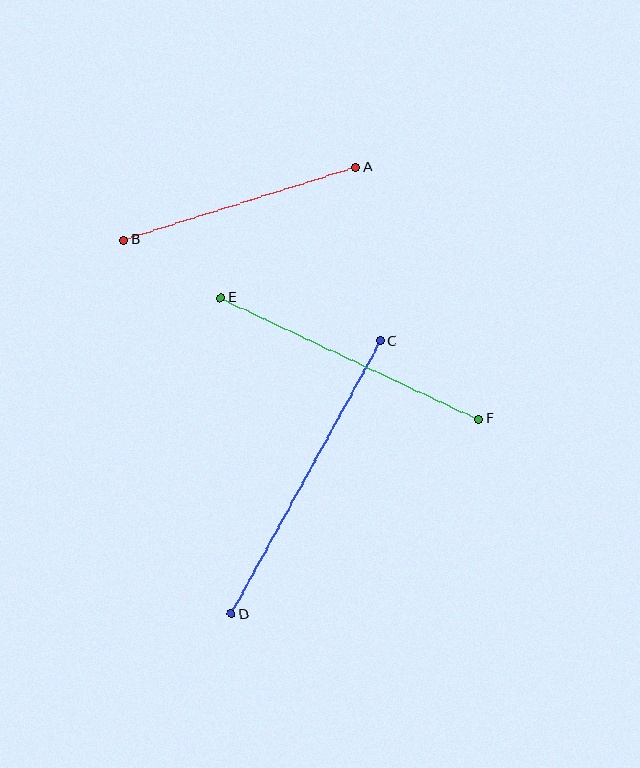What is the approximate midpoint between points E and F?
The midpoint is at approximately (350, 358) pixels.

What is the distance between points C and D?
The distance is approximately 311 pixels.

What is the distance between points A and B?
The distance is approximately 243 pixels.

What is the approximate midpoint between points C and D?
The midpoint is at approximately (306, 477) pixels.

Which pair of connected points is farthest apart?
Points C and D are farthest apart.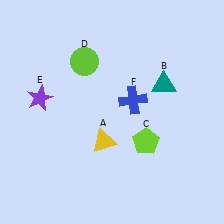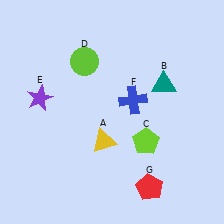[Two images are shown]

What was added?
A red pentagon (G) was added in Image 2.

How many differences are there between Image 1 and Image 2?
There is 1 difference between the two images.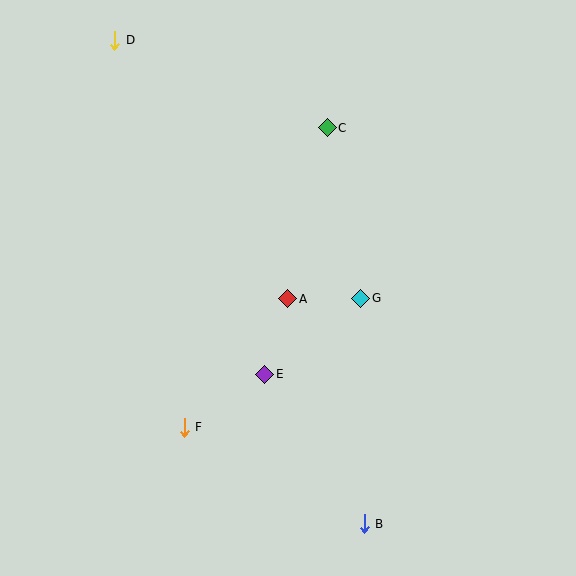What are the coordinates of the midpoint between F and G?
The midpoint between F and G is at (272, 363).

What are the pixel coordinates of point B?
Point B is at (364, 524).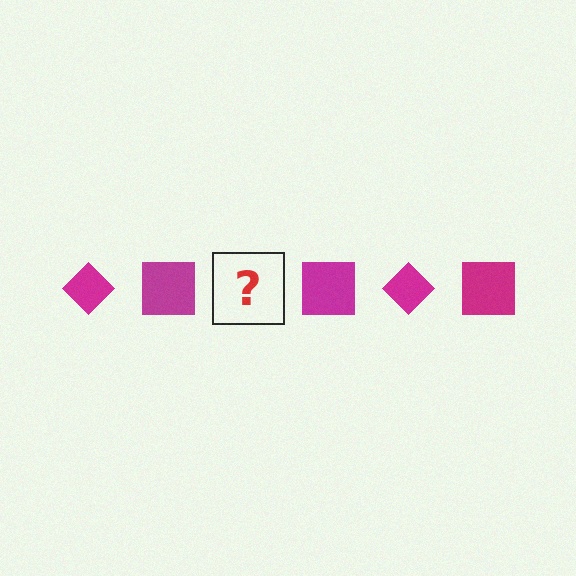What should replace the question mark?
The question mark should be replaced with a magenta diamond.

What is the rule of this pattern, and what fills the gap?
The rule is that the pattern cycles through diamond, square shapes in magenta. The gap should be filled with a magenta diamond.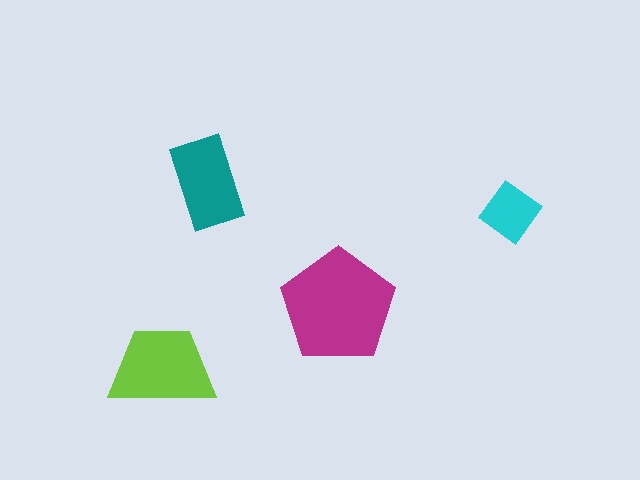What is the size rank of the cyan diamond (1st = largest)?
4th.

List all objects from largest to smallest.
The magenta pentagon, the lime trapezoid, the teal rectangle, the cyan diamond.